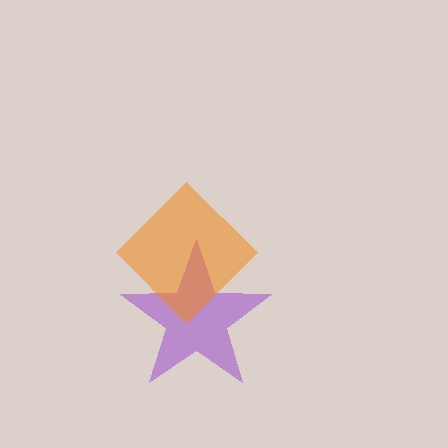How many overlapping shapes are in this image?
There are 2 overlapping shapes in the image.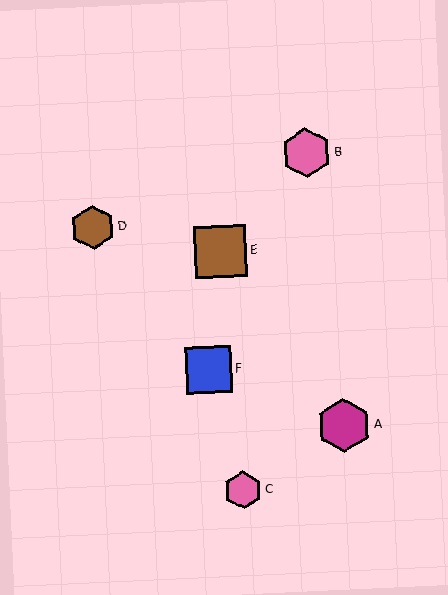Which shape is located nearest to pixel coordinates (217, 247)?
The brown square (labeled E) at (220, 252) is nearest to that location.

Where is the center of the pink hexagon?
The center of the pink hexagon is at (306, 153).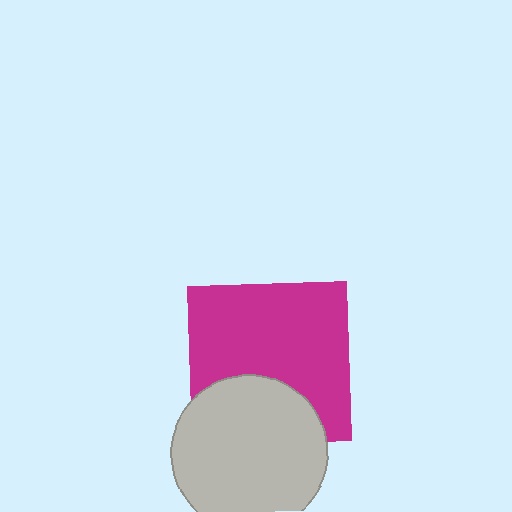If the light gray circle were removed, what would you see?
You would see the complete magenta square.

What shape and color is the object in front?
The object in front is a light gray circle.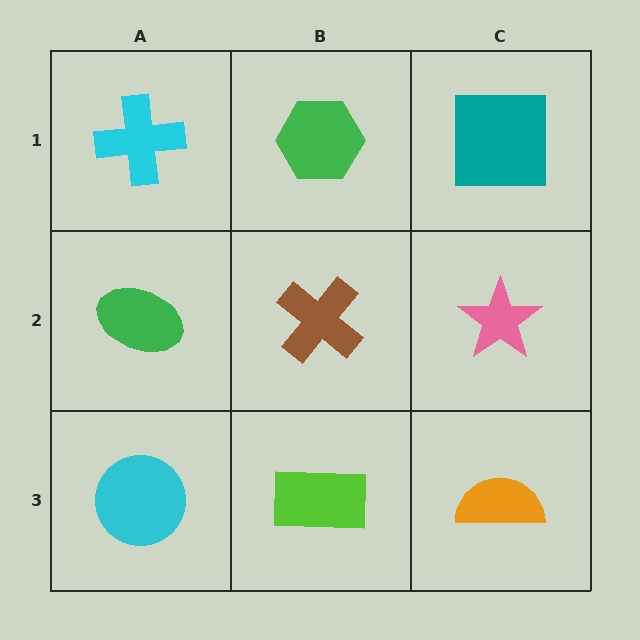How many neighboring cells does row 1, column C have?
2.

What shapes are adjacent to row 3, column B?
A brown cross (row 2, column B), a cyan circle (row 3, column A), an orange semicircle (row 3, column C).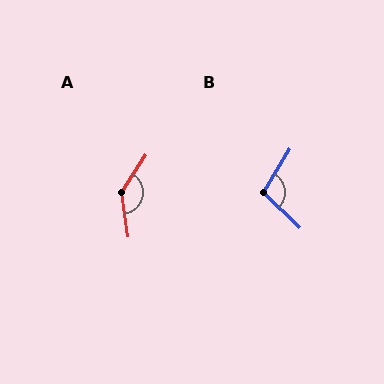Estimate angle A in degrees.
Approximately 139 degrees.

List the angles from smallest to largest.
B (103°), A (139°).